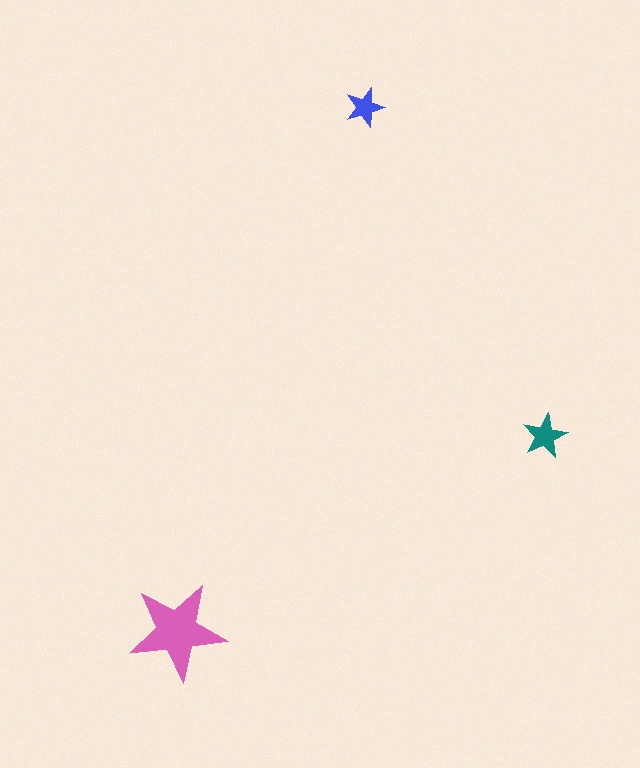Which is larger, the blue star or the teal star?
The teal one.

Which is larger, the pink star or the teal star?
The pink one.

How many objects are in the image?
There are 3 objects in the image.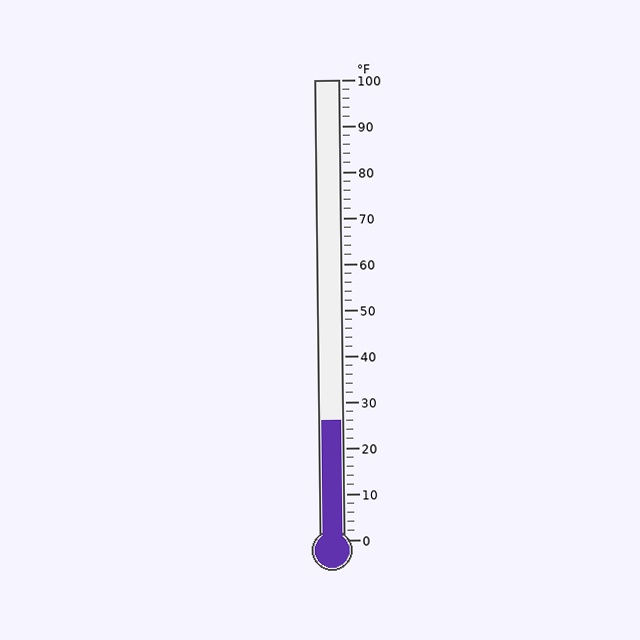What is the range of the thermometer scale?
The thermometer scale ranges from 0°F to 100°F.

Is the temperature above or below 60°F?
The temperature is below 60°F.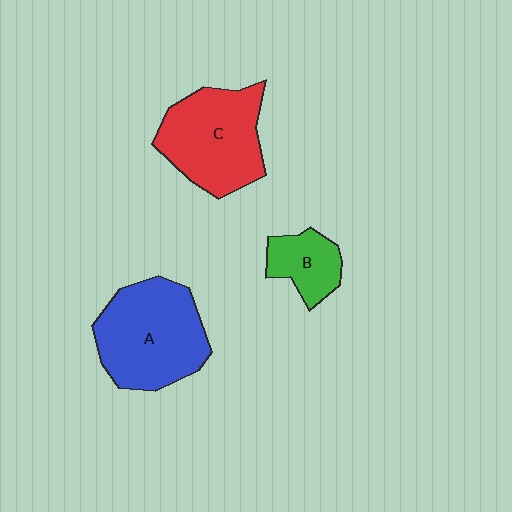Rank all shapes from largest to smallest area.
From largest to smallest: A (blue), C (red), B (green).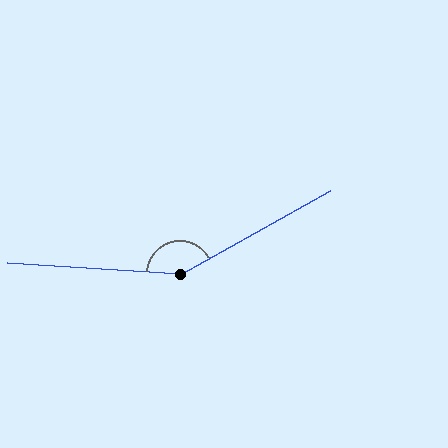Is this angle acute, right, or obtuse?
It is obtuse.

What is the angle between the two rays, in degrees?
Approximately 147 degrees.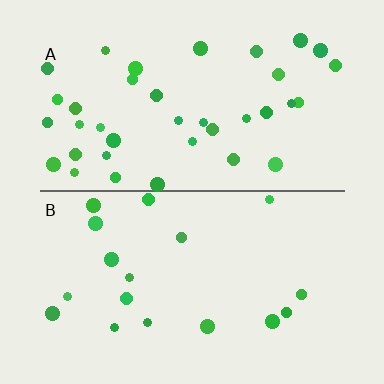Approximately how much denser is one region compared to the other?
Approximately 2.1× — region A over region B.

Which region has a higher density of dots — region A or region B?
A (the top).